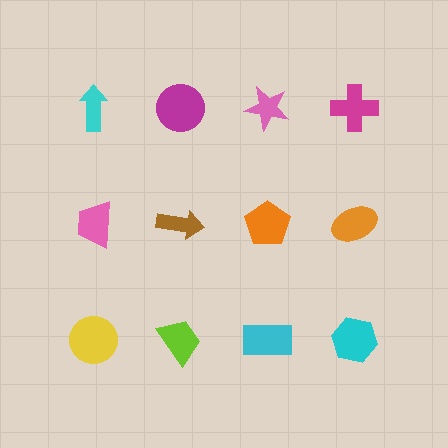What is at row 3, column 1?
A yellow circle.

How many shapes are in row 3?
4 shapes.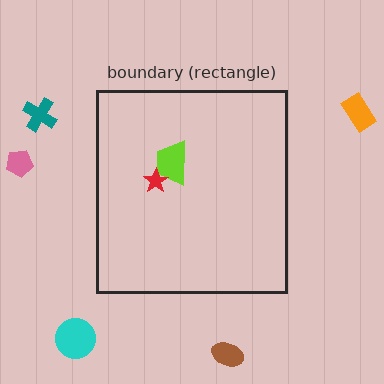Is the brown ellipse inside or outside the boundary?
Outside.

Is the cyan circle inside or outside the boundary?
Outside.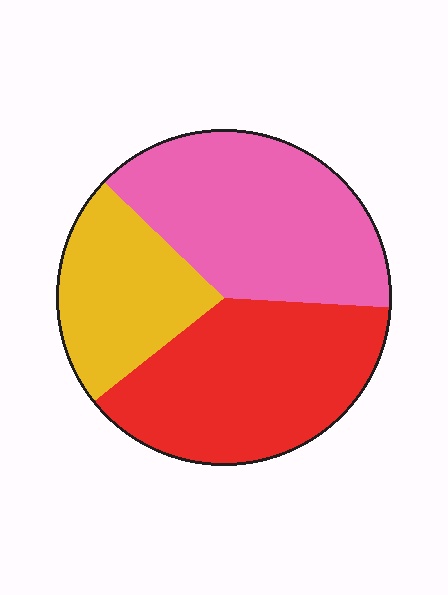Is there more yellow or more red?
Red.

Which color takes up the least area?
Yellow, at roughly 25%.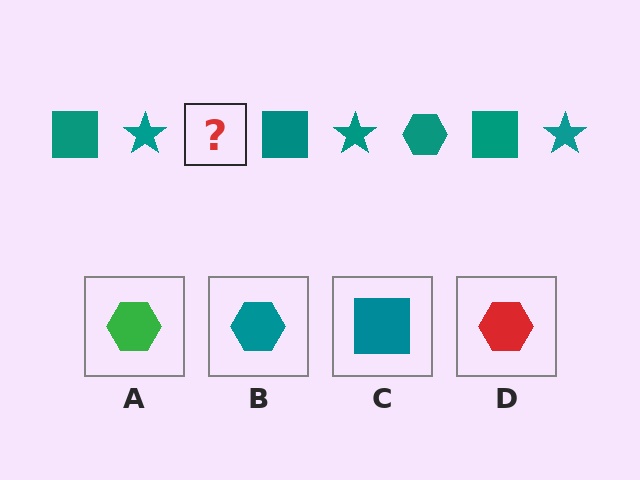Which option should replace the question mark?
Option B.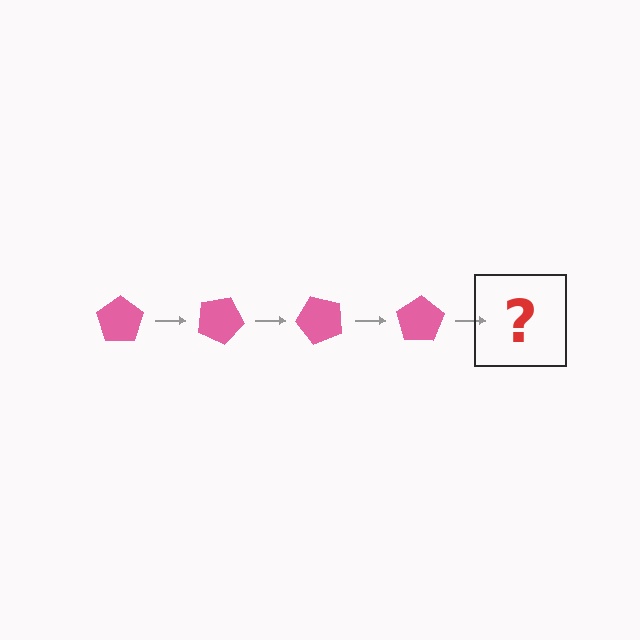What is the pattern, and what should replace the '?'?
The pattern is that the pentagon rotates 25 degrees each step. The '?' should be a pink pentagon rotated 100 degrees.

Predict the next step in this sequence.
The next step is a pink pentagon rotated 100 degrees.